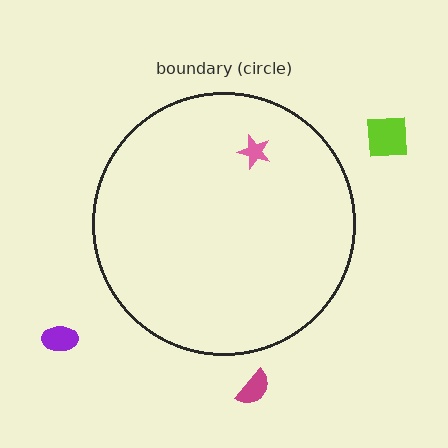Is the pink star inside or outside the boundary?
Inside.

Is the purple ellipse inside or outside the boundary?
Outside.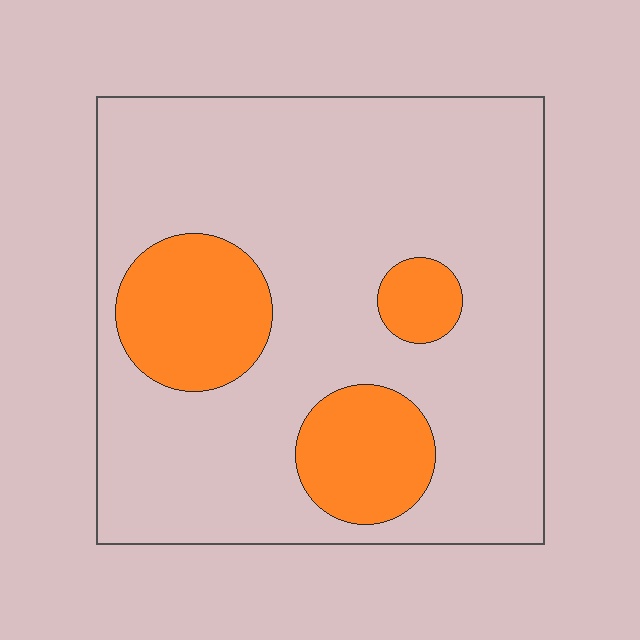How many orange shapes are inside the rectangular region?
3.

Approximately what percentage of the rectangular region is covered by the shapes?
Approximately 20%.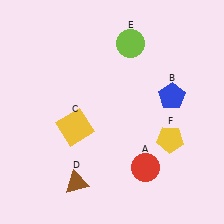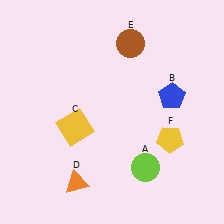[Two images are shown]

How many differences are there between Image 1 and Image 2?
There are 3 differences between the two images.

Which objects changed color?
A changed from red to lime. D changed from brown to orange. E changed from lime to brown.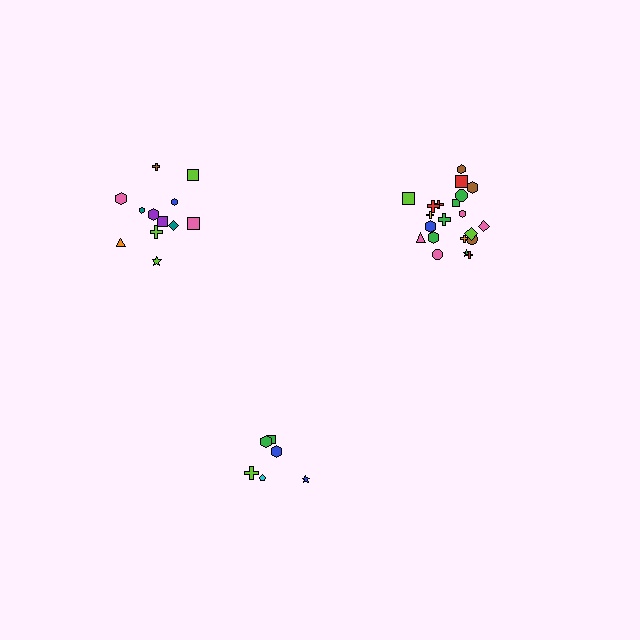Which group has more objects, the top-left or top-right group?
The top-right group.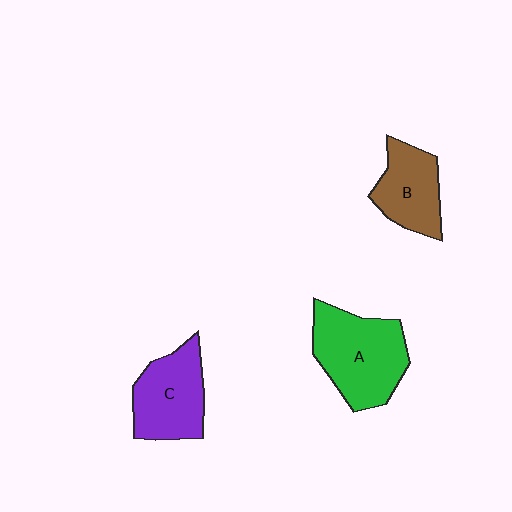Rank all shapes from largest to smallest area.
From largest to smallest: A (green), C (purple), B (brown).